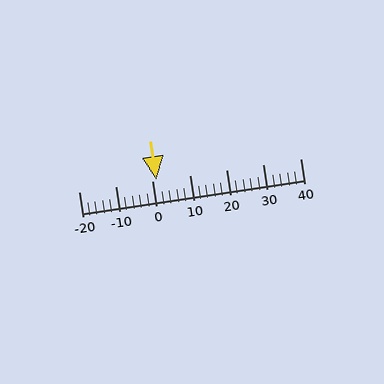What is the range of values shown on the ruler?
The ruler shows values from -20 to 40.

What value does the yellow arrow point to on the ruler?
The yellow arrow points to approximately 1.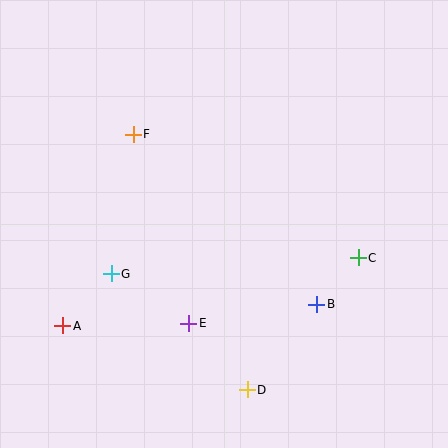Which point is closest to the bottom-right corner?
Point B is closest to the bottom-right corner.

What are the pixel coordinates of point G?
Point G is at (111, 274).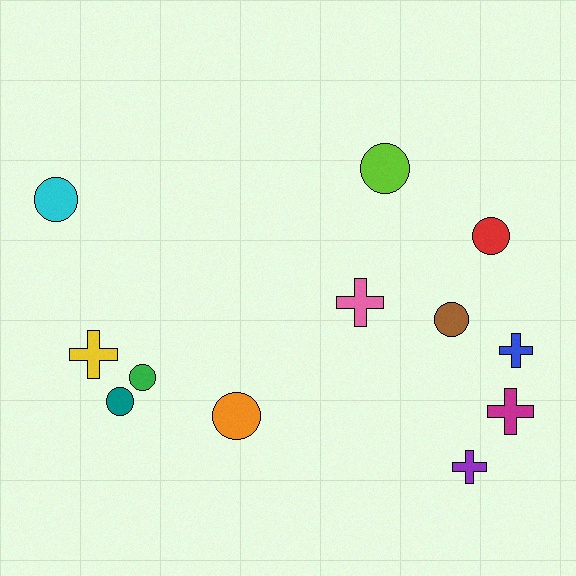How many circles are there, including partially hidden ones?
There are 7 circles.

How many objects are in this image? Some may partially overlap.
There are 12 objects.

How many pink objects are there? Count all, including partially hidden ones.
There is 1 pink object.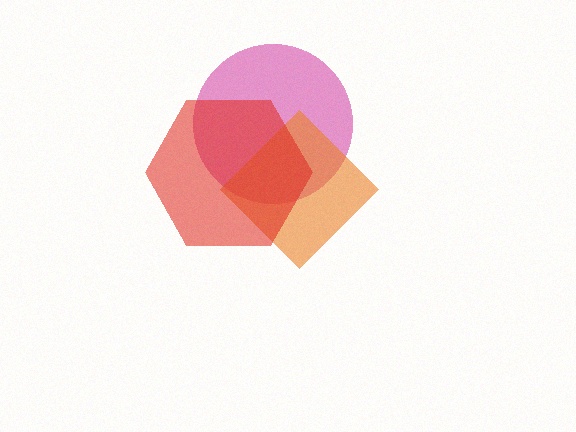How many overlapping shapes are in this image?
There are 3 overlapping shapes in the image.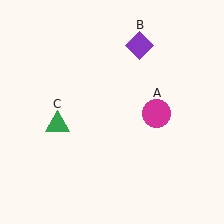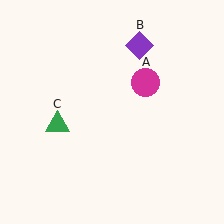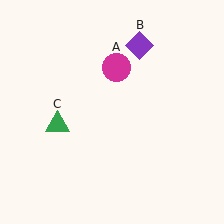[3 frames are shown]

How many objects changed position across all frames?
1 object changed position: magenta circle (object A).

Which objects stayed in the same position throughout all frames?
Purple diamond (object B) and green triangle (object C) remained stationary.